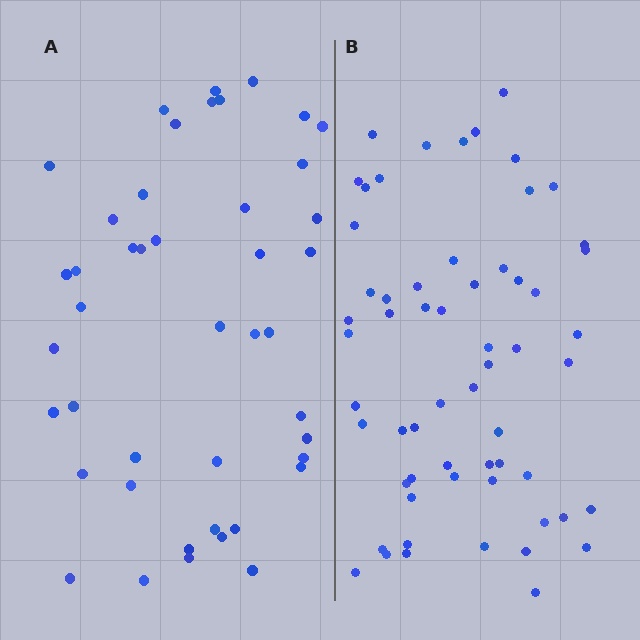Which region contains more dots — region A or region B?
Region B (the right region) has more dots.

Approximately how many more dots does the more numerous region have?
Region B has approximately 15 more dots than region A.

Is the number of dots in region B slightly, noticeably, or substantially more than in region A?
Region B has noticeably more, but not dramatically so. The ratio is roughly 1.4 to 1.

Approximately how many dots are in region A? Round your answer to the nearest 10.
About 40 dots. (The exact count is 44, which rounds to 40.)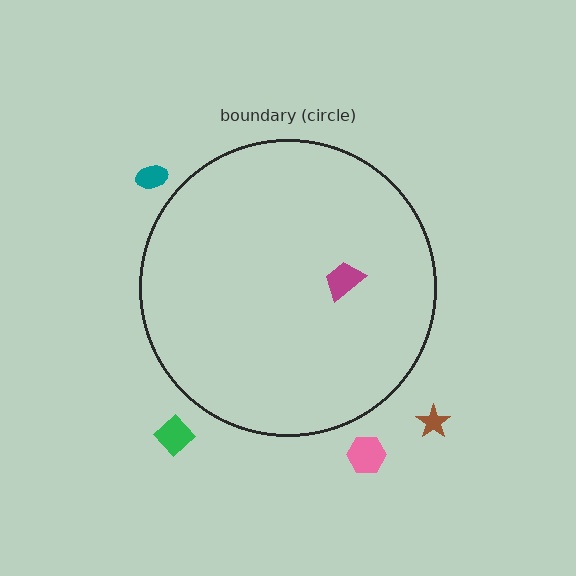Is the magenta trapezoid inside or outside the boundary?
Inside.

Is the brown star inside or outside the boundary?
Outside.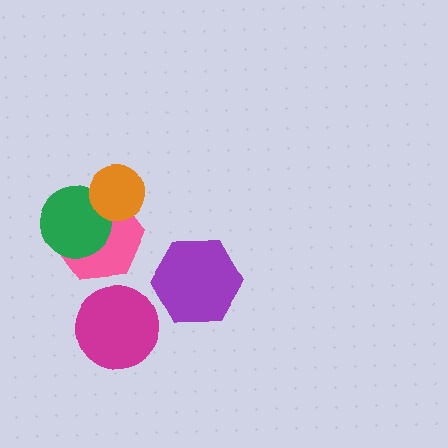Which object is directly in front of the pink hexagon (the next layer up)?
The green circle is directly in front of the pink hexagon.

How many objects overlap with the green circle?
2 objects overlap with the green circle.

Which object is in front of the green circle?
The orange circle is in front of the green circle.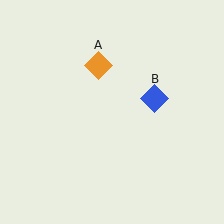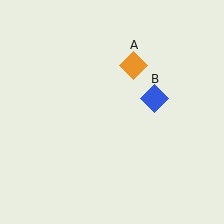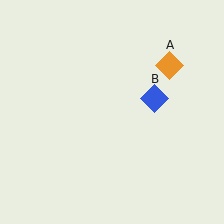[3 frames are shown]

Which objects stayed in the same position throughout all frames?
Blue diamond (object B) remained stationary.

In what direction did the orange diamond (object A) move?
The orange diamond (object A) moved right.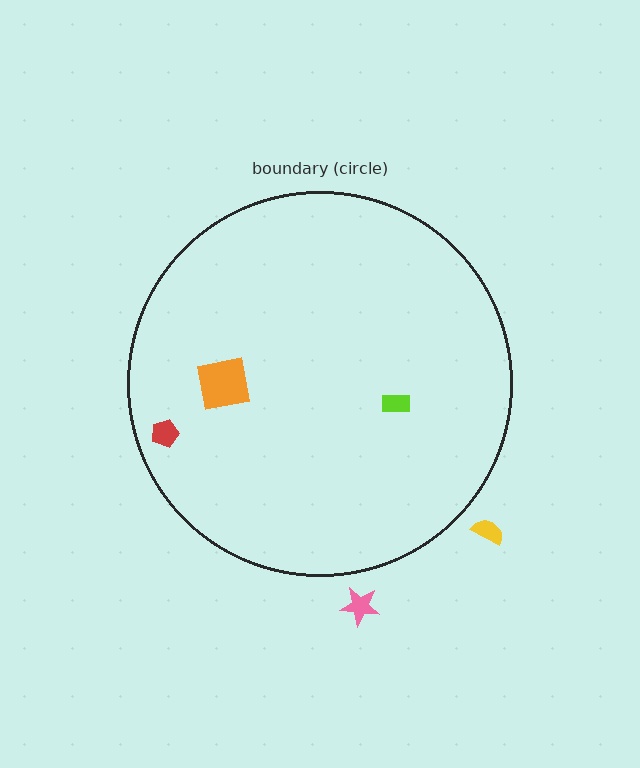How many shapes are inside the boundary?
3 inside, 2 outside.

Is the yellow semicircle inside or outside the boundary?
Outside.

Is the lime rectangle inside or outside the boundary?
Inside.